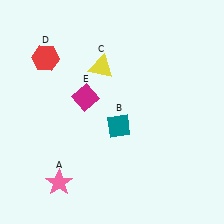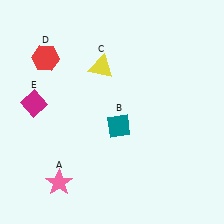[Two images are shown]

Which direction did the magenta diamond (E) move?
The magenta diamond (E) moved left.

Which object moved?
The magenta diamond (E) moved left.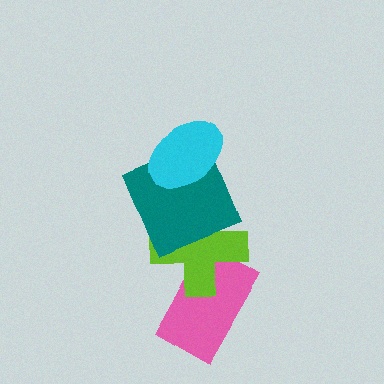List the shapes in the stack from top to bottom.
From top to bottom: the cyan ellipse, the teal square, the lime cross, the pink rectangle.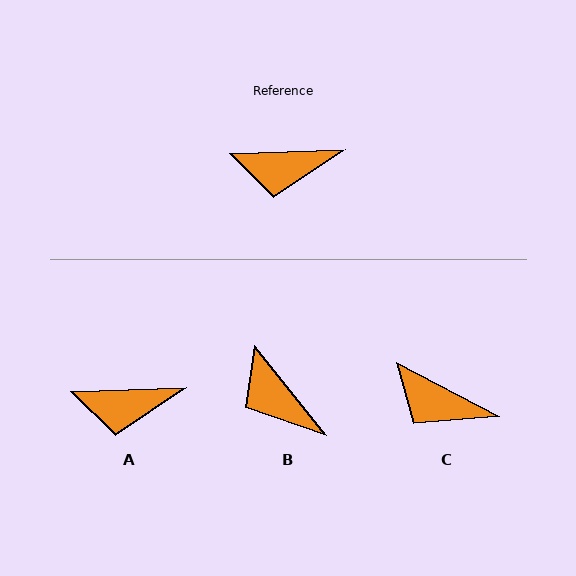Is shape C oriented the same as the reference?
No, it is off by about 30 degrees.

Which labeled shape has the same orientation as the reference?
A.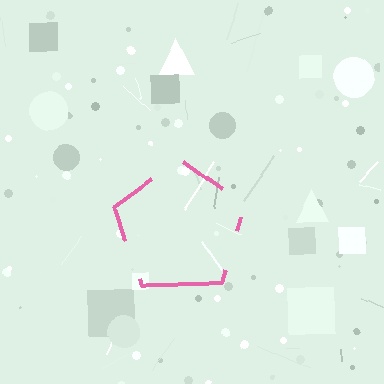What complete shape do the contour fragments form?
The contour fragments form a pentagon.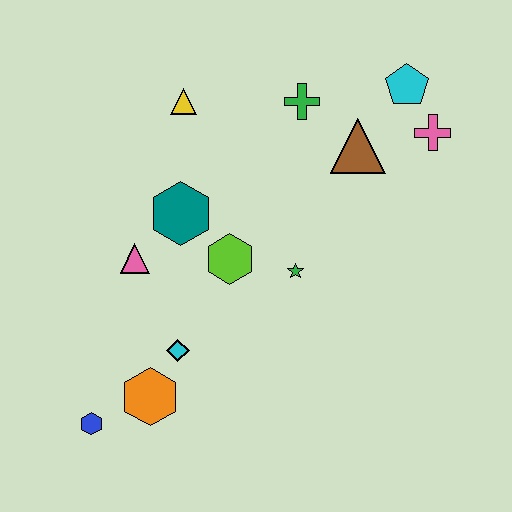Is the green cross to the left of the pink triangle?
No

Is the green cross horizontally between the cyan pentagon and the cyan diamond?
Yes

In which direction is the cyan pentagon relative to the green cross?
The cyan pentagon is to the right of the green cross.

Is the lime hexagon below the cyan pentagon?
Yes